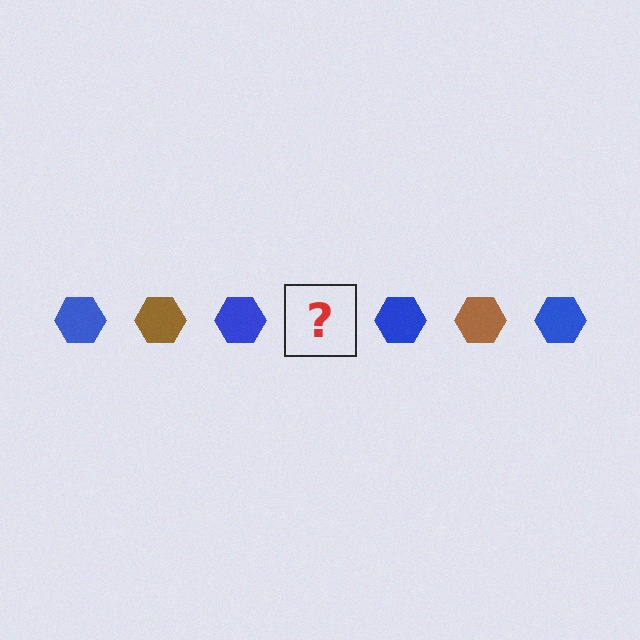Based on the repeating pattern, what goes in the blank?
The blank should be a brown hexagon.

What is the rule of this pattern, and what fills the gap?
The rule is that the pattern cycles through blue, brown hexagons. The gap should be filled with a brown hexagon.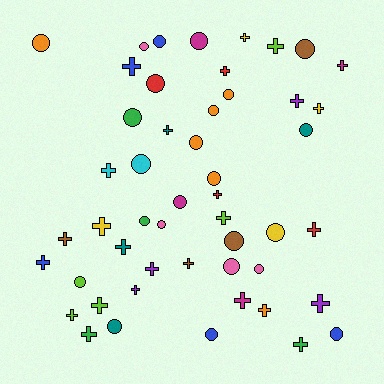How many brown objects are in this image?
There are 4 brown objects.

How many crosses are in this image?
There are 26 crosses.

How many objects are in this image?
There are 50 objects.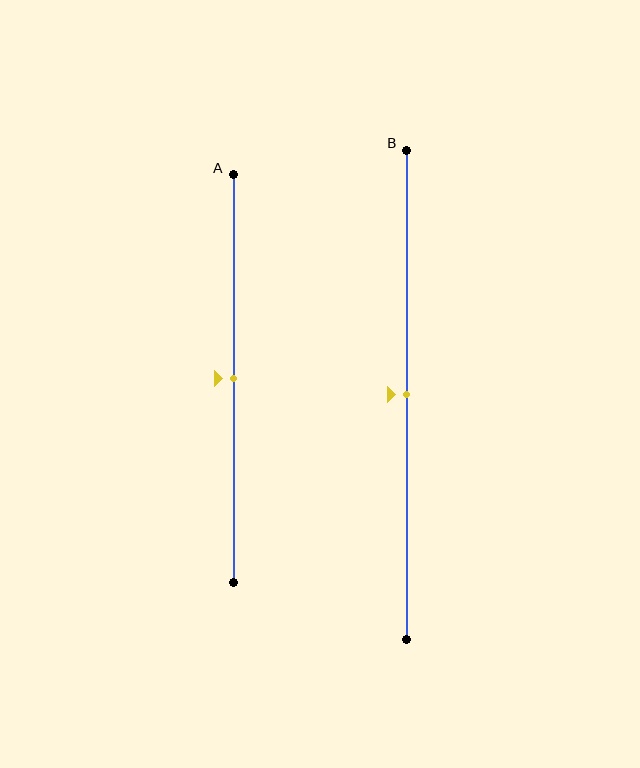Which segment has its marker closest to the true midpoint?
Segment A has its marker closest to the true midpoint.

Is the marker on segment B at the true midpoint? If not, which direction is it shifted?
Yes, the marker on segment B is at the true midpoint.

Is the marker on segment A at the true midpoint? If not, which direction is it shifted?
Yes, the marker on segment A is at the true midpoint.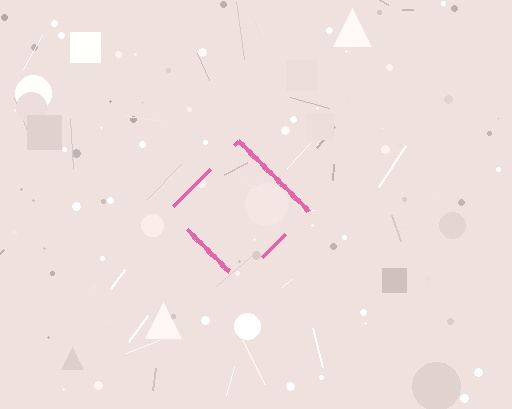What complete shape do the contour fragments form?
The contour fragments form a diamond.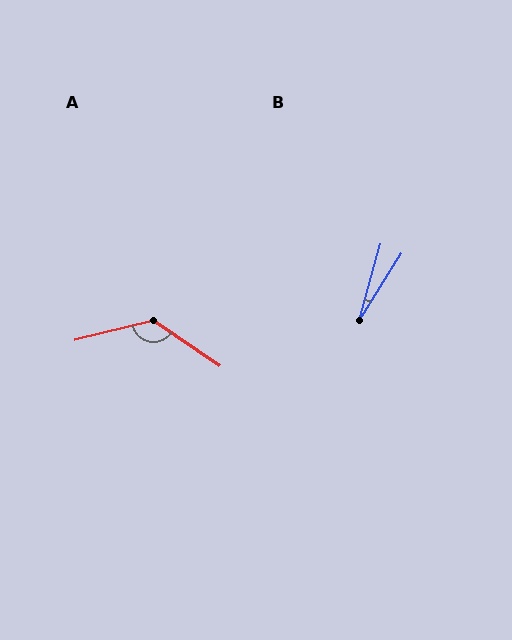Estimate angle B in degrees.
Approximately 17 degrees.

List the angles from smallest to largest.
B (17°), A (132°).